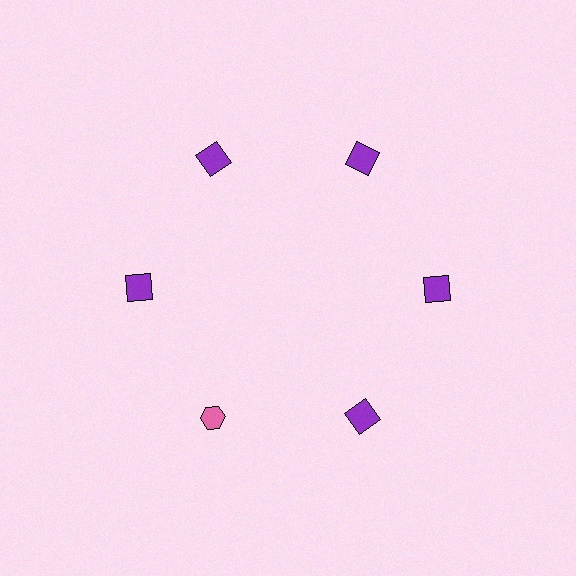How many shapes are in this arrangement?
There are 6 shapes arranged in a ring pattern.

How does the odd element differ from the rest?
It differs in both color (pink instead of purple) and shape (hexagon instead of square).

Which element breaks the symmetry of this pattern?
The pink hexagon at roughly the 7 o'clock position breaks the symmetry. All other shapes are purple squares.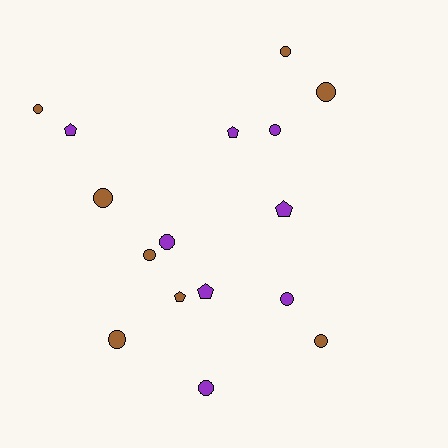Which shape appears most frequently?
Circle, with 11 objects.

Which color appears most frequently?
Brown, with 8 objects.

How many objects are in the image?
There are 16 objects.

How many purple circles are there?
There are 4 purple circles.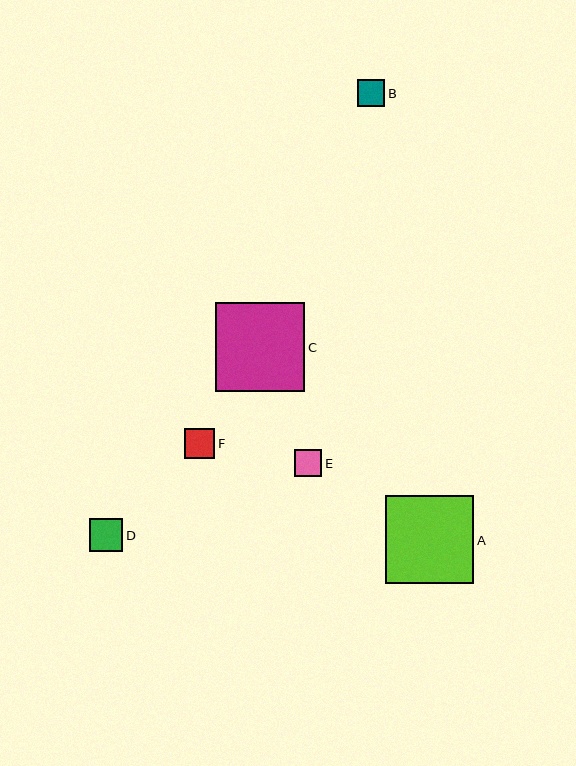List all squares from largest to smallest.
From largest to smallest: C, A, D, F, B, E.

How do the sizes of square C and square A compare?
Square C and square A are approximately the same size.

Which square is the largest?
Square C is the largest with a size of approximately 89 pixels.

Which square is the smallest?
Square E is the smallest with a size of approximately 27 pixels.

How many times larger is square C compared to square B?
Square C is approximately 3.3 times the size of square B.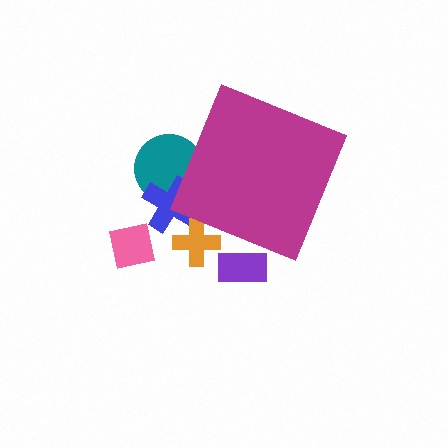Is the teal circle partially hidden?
Yes, the teal circle is partially hidden behind the magenta diamond.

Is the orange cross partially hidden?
Yes, the orange cross is partially hidden behind the magenta diamond.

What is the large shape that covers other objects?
A magenta diamond.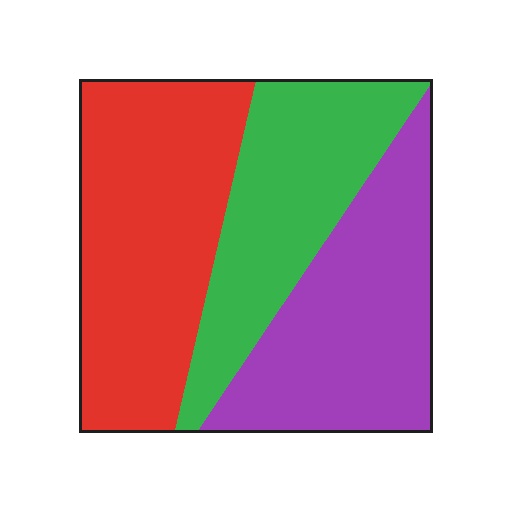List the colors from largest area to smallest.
From largest to smallest: red, purple, green.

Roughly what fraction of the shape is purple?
Purple covers about 35% of the shape.